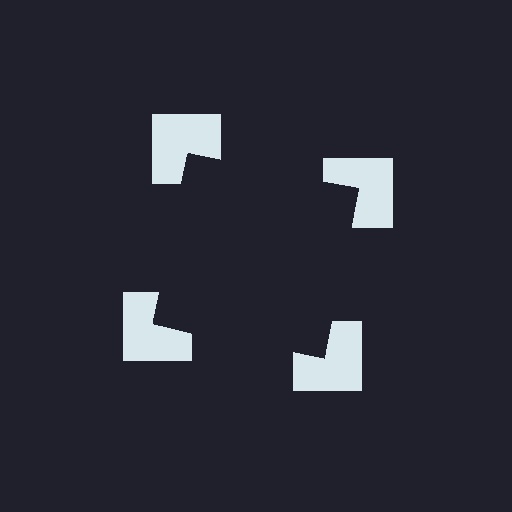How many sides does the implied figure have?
4 sides.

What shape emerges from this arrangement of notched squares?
An illusory square — its edges are inferred from the aligned wedge cuts in the notched squares, not physically drawn.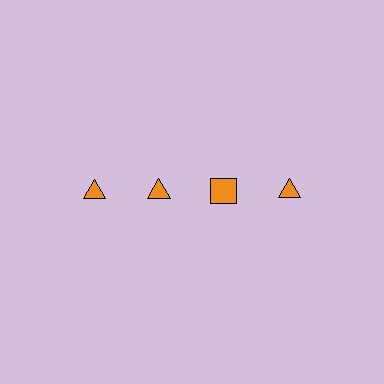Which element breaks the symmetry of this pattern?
The orange square in the top row, center column breaks the symmetry. All other shapes are orange triangles.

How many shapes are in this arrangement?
There are 4 shapes arranged in a grid pattern.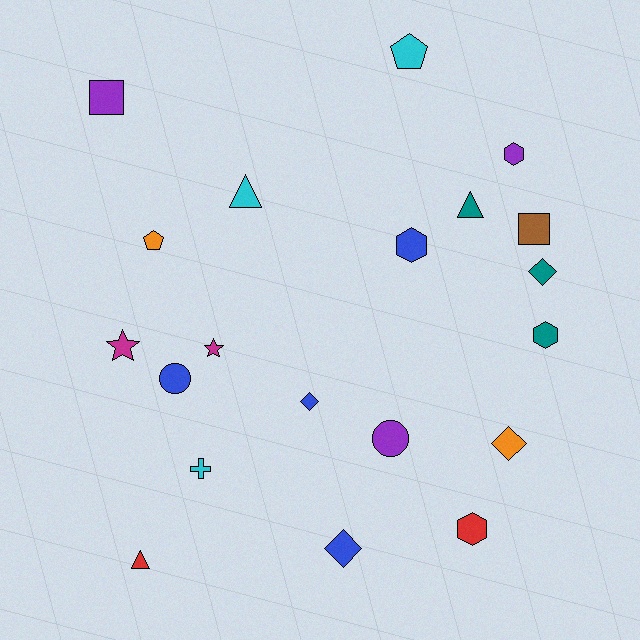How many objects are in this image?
There are 20 objects.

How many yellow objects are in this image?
There are no yellow objects.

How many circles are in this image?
There are 2 circles.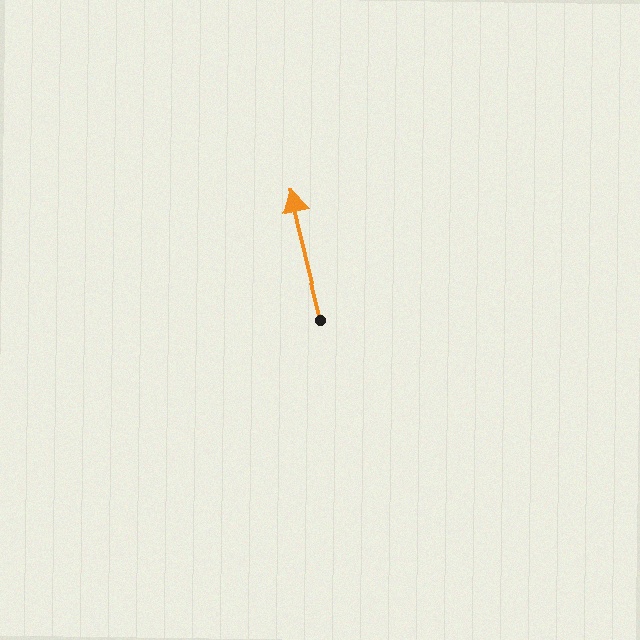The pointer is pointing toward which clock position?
Roughly 12 o'clock.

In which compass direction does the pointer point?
North.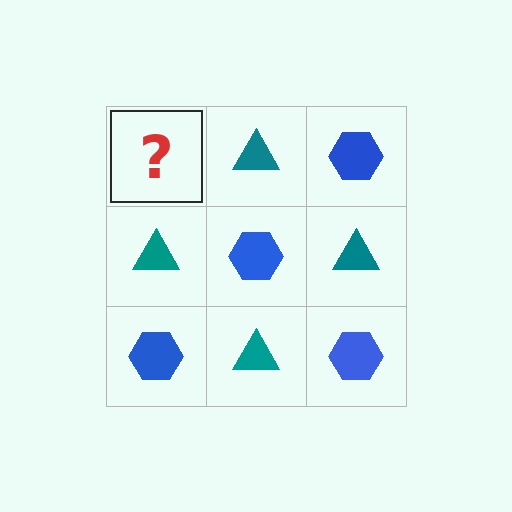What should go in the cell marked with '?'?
The missing cell should contain a blue hexagon.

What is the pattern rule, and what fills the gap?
The rule is that it alternates blue hexagon and teal triangle in a checkerboard pattern. The gap should be filled with a blue hexagon.